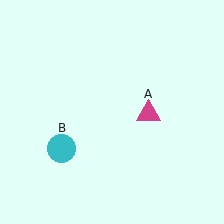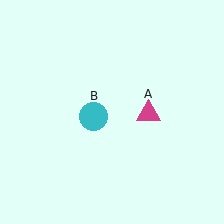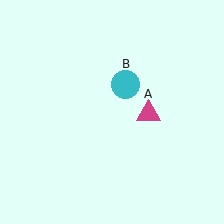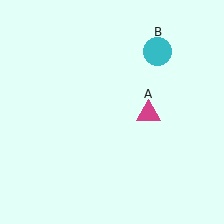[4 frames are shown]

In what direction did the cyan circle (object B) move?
The cyan circle (object B) moved up and to the right.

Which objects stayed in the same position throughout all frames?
Magenta triangle (object A) remained stationary.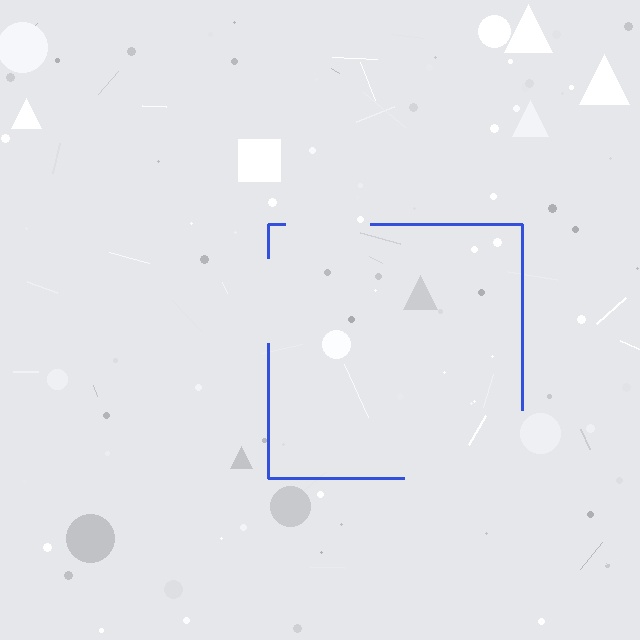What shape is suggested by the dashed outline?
The dashed outline suggests a square.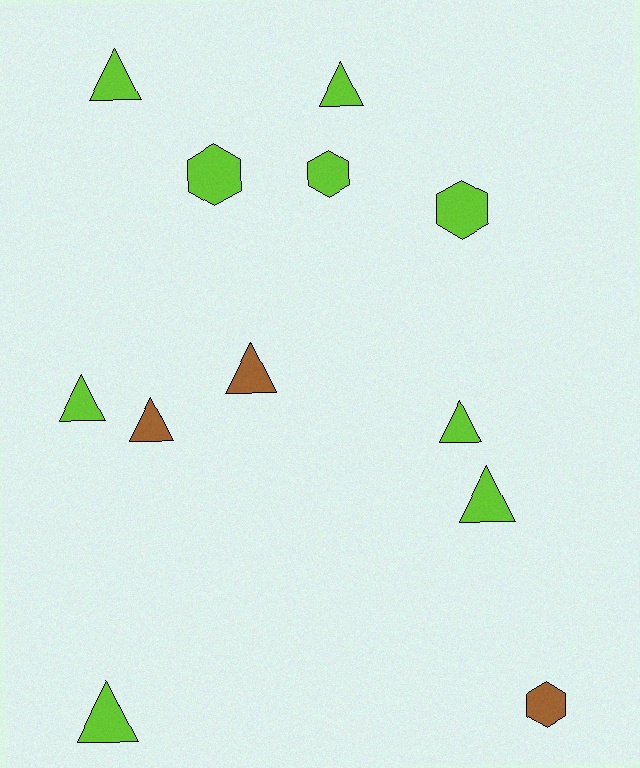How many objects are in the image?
There are 12 objects.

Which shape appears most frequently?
Triangle, with 8 objects.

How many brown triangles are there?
There are 2 brown triangles.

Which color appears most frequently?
Lime, with 9 objects.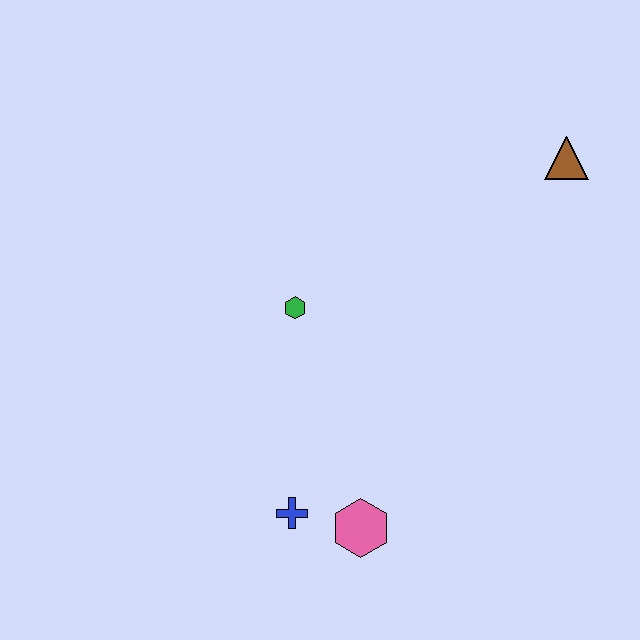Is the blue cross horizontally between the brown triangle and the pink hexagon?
No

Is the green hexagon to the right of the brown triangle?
No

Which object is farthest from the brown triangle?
The blue cross is farthest from the brown triangle.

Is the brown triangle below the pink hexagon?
No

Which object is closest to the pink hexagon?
The blue cross is closest to the pink hexagon.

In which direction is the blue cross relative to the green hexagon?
The blue cross is below the green hexagon.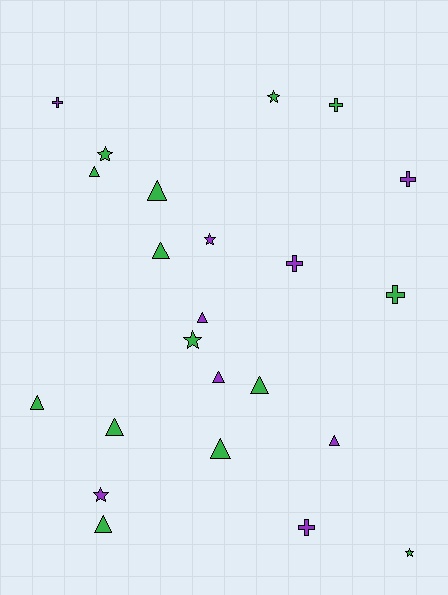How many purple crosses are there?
There are 4 purple crosses.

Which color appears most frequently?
Green, with 14 objects.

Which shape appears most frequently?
Triangle, with 11 objects.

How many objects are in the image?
There are 23 objects.